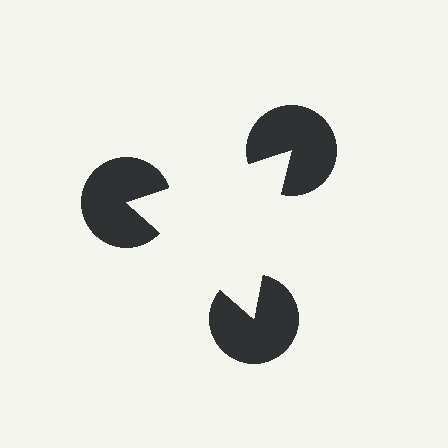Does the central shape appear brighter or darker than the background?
It typically appears slightly brighter than the background, even though no actual brightness change is drawn.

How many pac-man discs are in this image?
There are 3 — one at each vertex of the illusory triangle.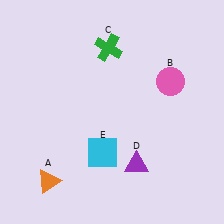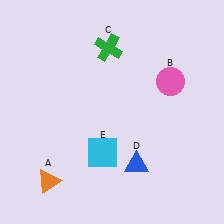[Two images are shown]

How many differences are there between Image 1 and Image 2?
There is 1 difference between the two images.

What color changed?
The triangle (D) changed from purple in Image 1 to blue in Image 2.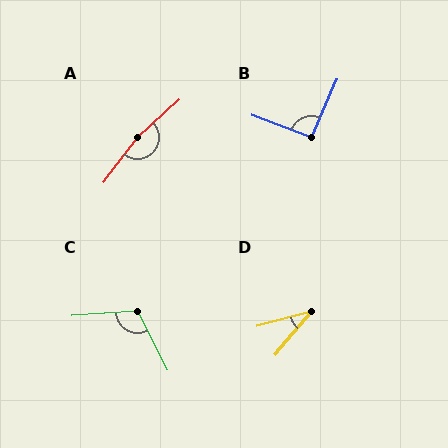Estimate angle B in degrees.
Approximately 93 degrees.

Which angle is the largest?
A, at approximately 169 degrees.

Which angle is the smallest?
D, at approximately 35 degrees.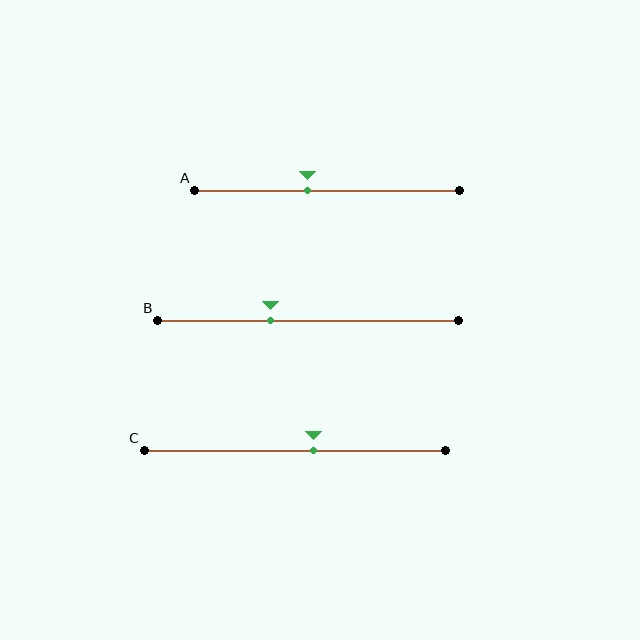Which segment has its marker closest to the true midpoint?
Segment C has its marker closest to the true midpoint.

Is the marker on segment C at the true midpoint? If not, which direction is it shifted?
No, the marker on segment C is shifted to the right by about 6% of the segment length.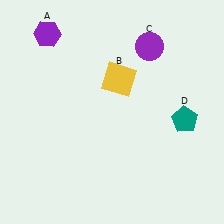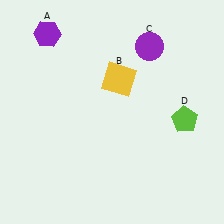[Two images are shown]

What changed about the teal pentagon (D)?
In Image 1, D is teal. In Image 2, it changed to lime.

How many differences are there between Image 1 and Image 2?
There is 1 difference between the two images.